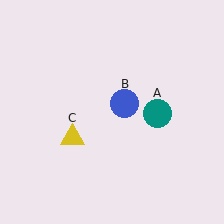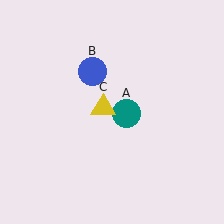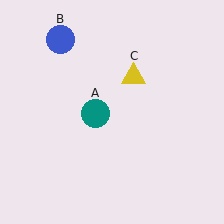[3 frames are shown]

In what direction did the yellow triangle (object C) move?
The yellow triangle (object C) moved up and to the right.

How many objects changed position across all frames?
3 objects changed position: teal circle (object A), blue circle (object B), yellow triangle (object C).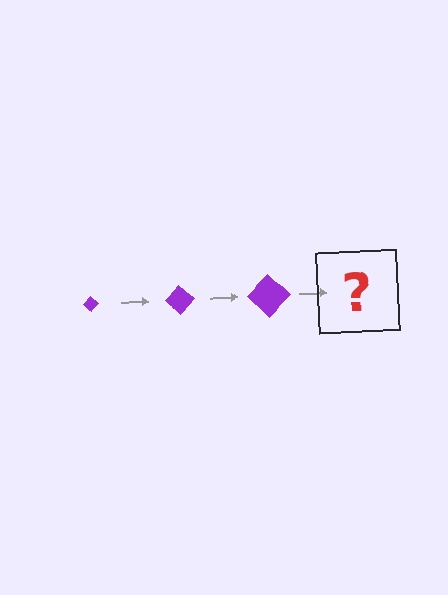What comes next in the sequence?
The next element should be a purple diamond, larger than the previous one.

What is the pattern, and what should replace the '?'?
The pattern is that the diamond gets progressively larger each step. The '?' should be a purple diamond, larger than the previous one.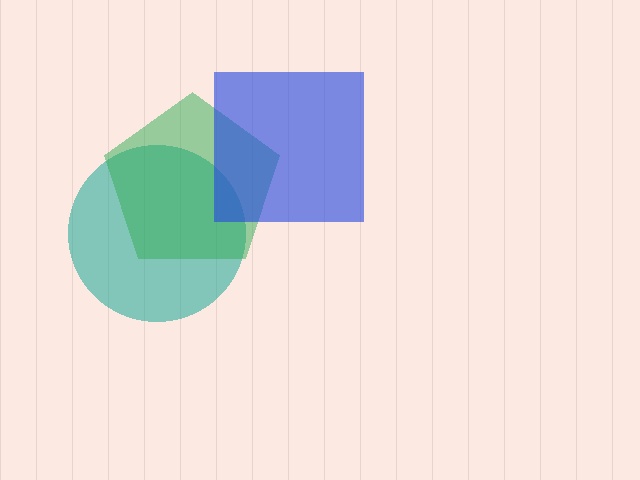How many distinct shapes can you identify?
There are 3 distinct shapes: a teal circle, a green pentagon, a blue square.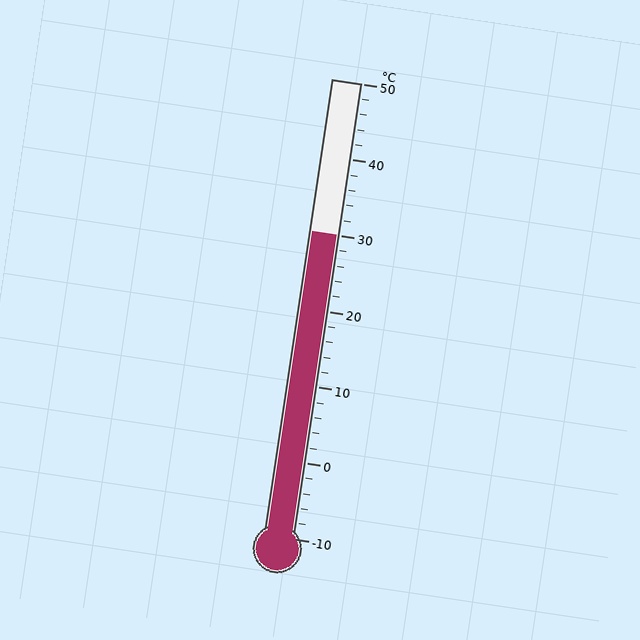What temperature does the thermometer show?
The thermometer shows approximately 30°C.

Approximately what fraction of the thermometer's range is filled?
The thermometer is filled to approximately 65% of its range.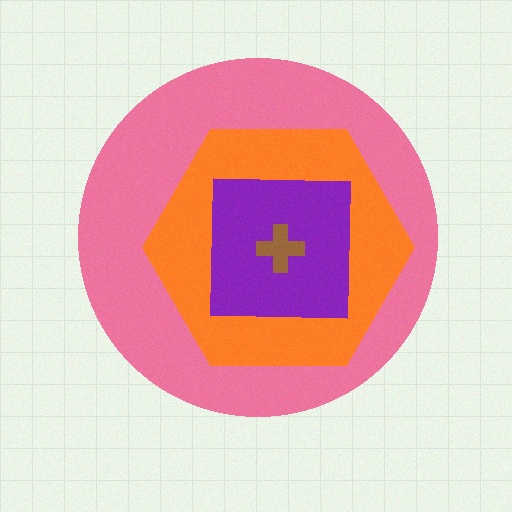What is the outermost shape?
The pink circle.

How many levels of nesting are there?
4.